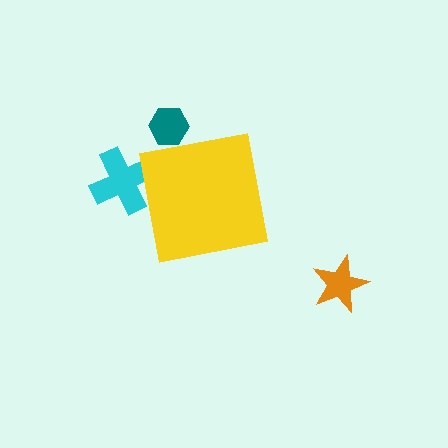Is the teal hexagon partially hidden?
Yes, the teal hexagon is partially hidden behind the yellow square.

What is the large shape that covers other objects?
A yellow square.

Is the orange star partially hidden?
No, the orange star is fully visible.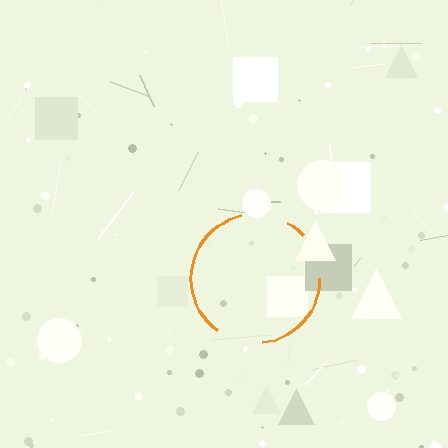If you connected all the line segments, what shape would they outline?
They would outline a circle.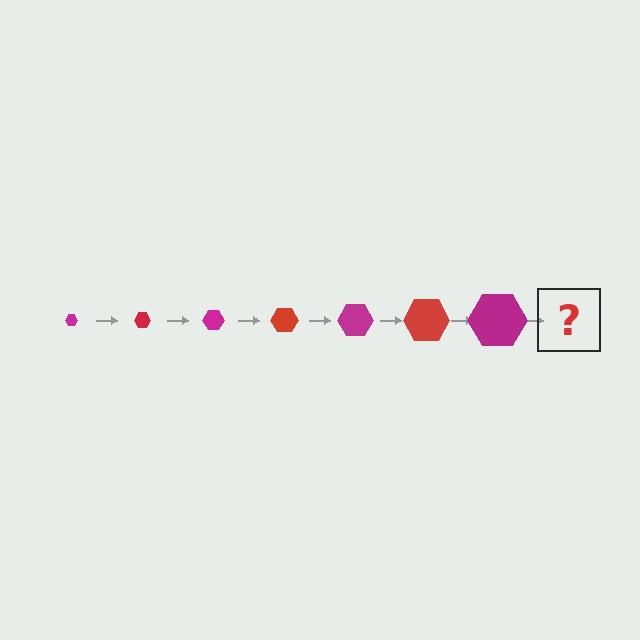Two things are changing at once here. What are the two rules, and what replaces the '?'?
The two rules are that the hexagon grows larger each step and the color cycles through magenta and red. The '?' should be a red hexagon, larger than the previous one.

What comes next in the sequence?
The next element should be a red hexagon, larger than the previous one.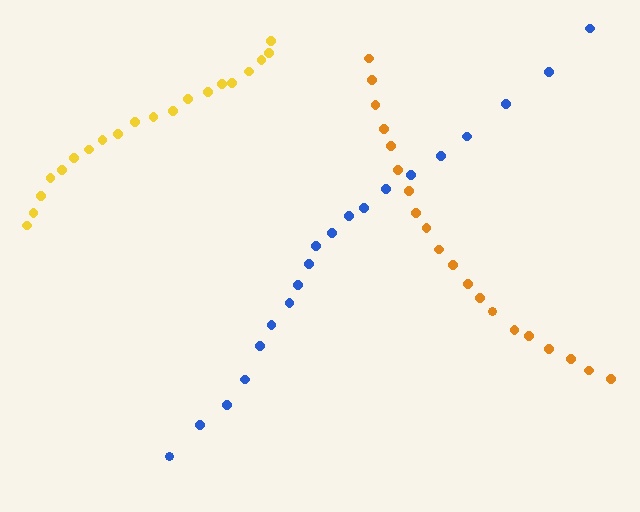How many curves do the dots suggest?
There are 3 distinct paths.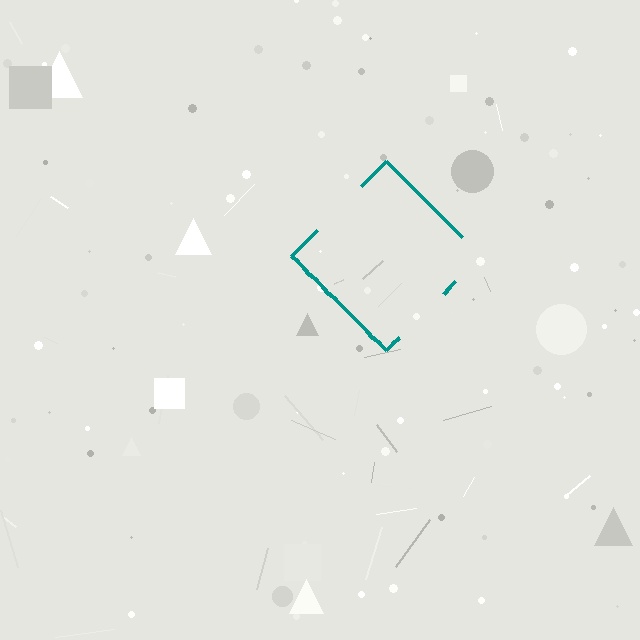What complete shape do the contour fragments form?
The contour fragments form a diamond.